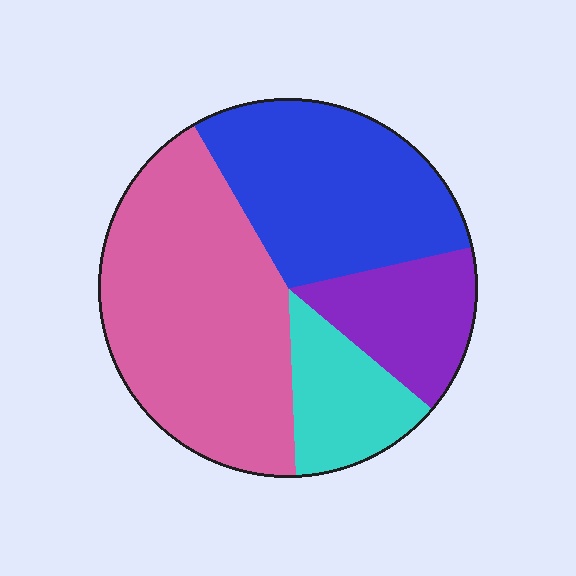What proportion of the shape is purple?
Purple takes up about one eighth (1/8) of the shape.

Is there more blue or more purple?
Blue.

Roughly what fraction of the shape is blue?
Blue takes up about one third (1/3) of the shape.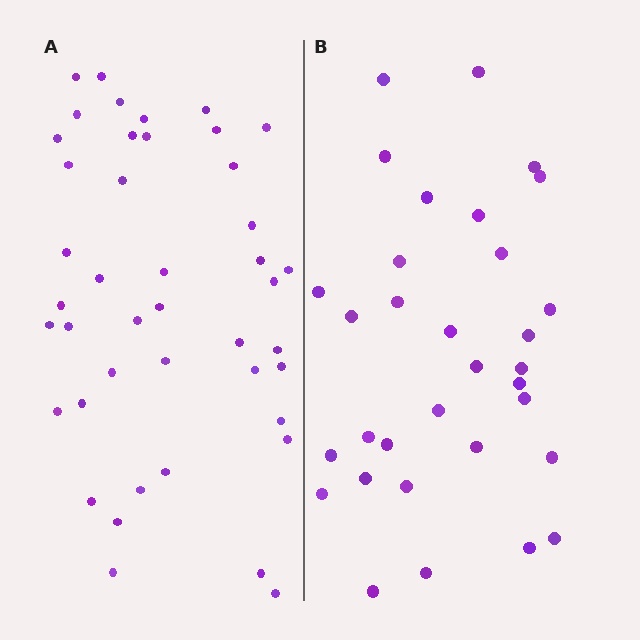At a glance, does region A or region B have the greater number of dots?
Region A (the left region) has more dots.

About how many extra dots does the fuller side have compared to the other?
Region A has roughly 12 or so more dots than region B.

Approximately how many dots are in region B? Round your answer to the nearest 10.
About 30 dots. (The exact count is 32, which rounds to 30.)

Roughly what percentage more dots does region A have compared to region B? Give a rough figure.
About 35% more.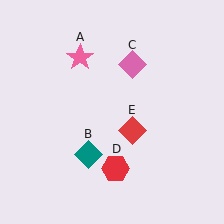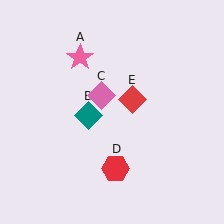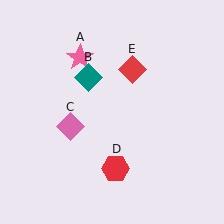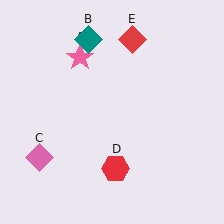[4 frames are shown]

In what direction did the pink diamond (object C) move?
The pink diamond (object C) moved down and to the left.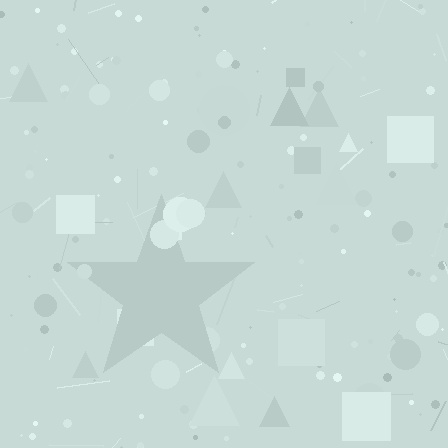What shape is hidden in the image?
A star is hidden in the image.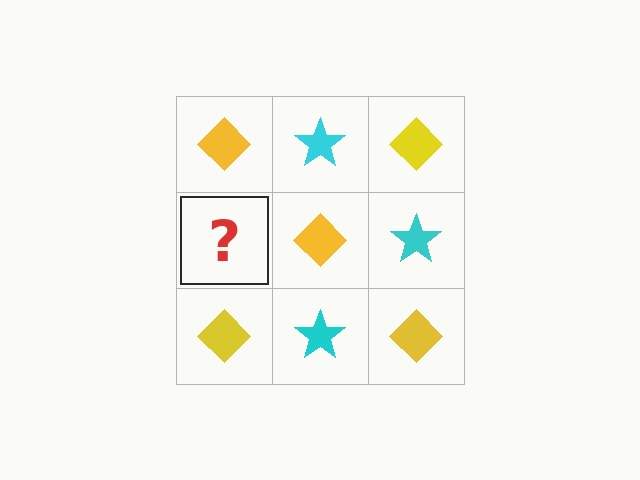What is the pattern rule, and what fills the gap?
The rule is that it alternates yellow diamond and cyan star in a checkerboard pattern. The gap should be filled with a cyan star.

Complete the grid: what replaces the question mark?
The question mark should be replaced with a cyan star.